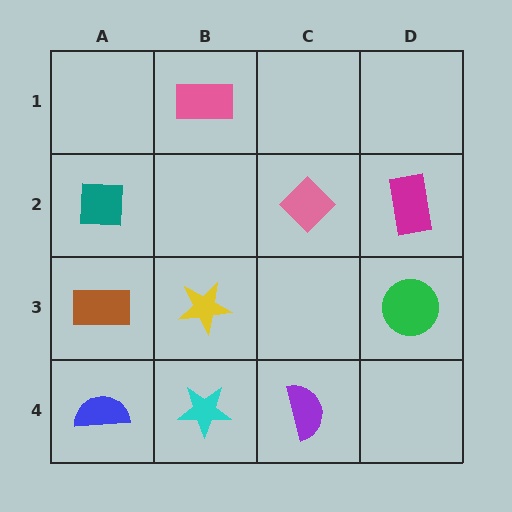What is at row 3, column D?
A green circle.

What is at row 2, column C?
A pink diamond.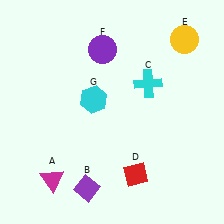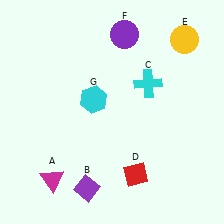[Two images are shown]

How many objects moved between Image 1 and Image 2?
1 object moved between the two images.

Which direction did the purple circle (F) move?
The purple circle (F) moved right.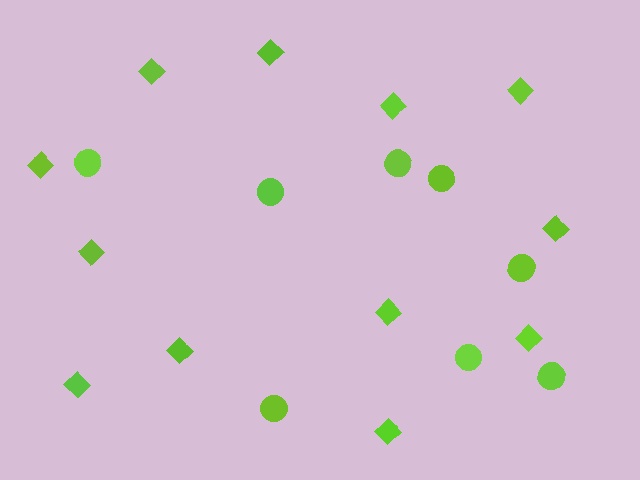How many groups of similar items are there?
There are 2 groups: one group of diamonds (12) and one group of circles (8).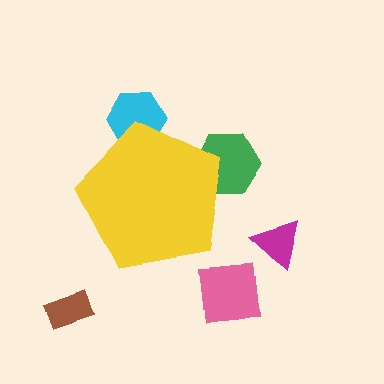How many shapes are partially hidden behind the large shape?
2 shapes are partially hidden.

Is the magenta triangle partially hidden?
No, the magenta triangle is fully visible.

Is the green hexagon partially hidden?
Yes, the green hexagon is partially hidden behind the yellow pentagon.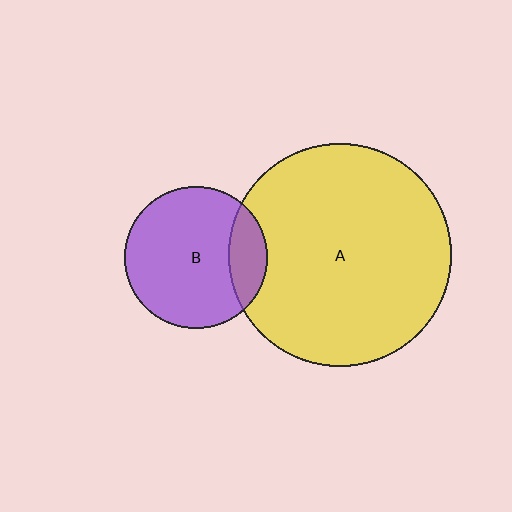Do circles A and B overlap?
Yes.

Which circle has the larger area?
Circle A (yellow).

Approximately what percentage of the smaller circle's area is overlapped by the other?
Approximately 20%.